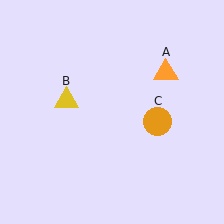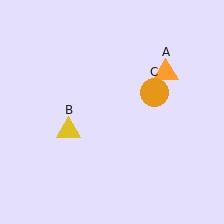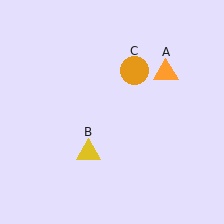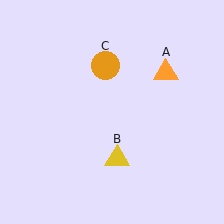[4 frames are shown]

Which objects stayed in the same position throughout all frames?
Orange triangle (object A) remained stationary.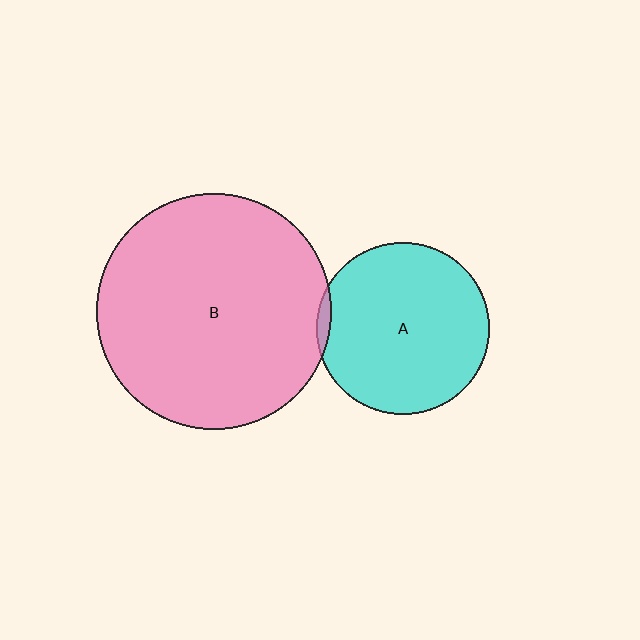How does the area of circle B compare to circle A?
Approximately 1.9 times.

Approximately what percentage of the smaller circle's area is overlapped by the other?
Approximately 5%.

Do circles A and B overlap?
Yes.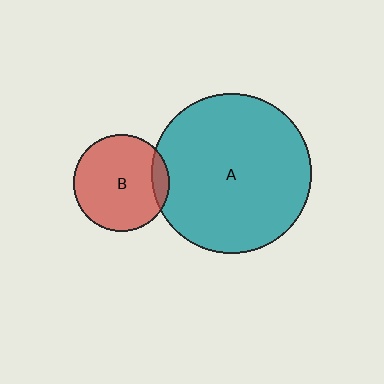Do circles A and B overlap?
Yes.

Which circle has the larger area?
Circle A (teal).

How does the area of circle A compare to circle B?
Approximately 2.8 times.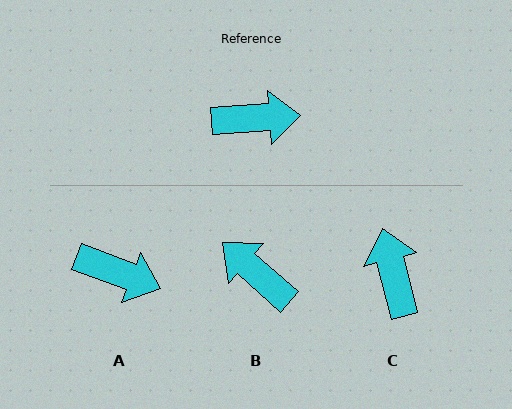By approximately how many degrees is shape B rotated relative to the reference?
Approximately 135 degrees counter-clockwise.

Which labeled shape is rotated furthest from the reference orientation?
B, about 135 degrees away.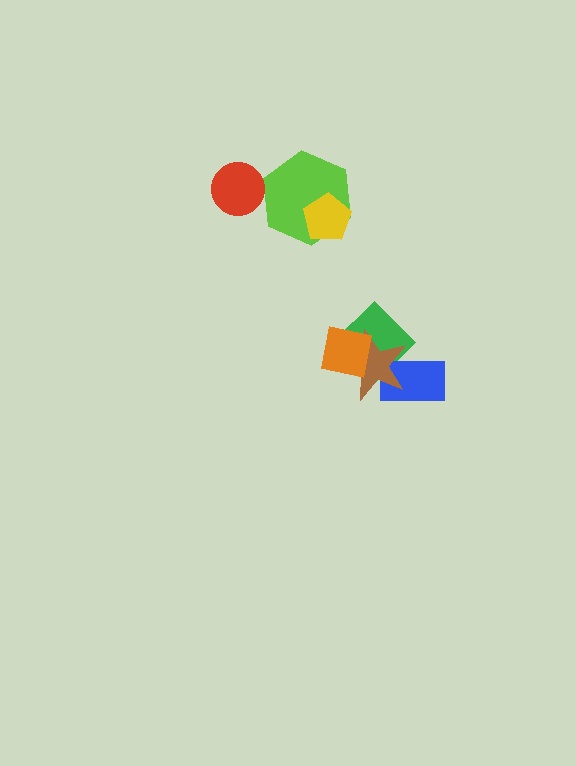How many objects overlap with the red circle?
0 objects overlap with the red circle.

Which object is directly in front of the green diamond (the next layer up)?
The blue rectangle is directly in front of the green diamond.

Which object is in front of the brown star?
The orange square is in front of the brown star.